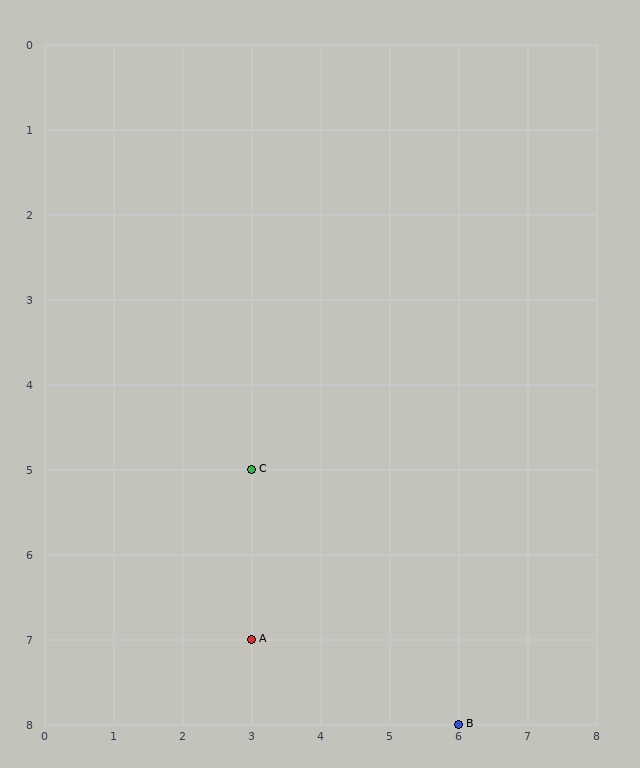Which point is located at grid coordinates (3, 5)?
Point C is at (3, 5).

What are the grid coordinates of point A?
Point A is at grid coordinates (3, 7).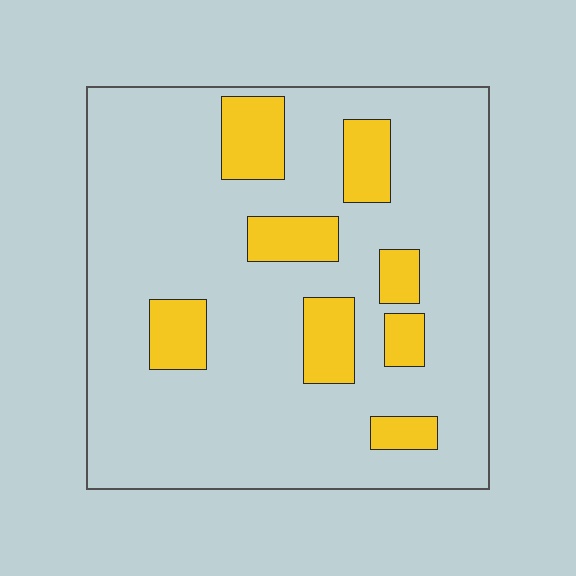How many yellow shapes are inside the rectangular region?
8.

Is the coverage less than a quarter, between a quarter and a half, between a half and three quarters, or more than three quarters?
Less than a quarter.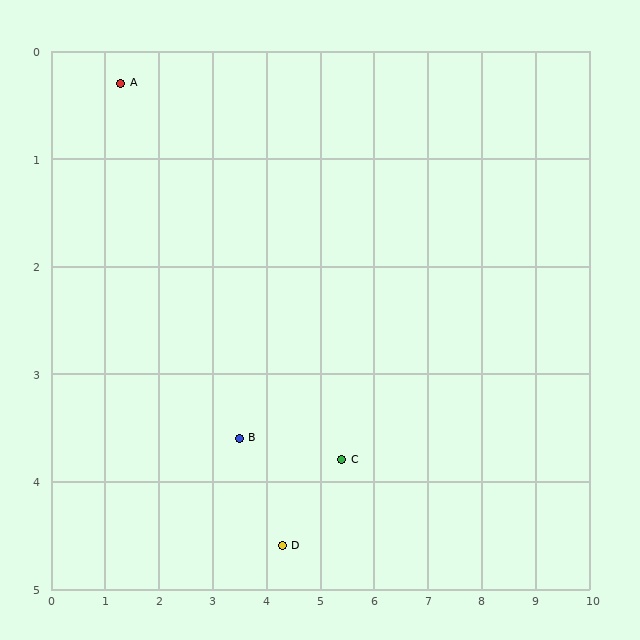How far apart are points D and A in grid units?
Points D and A are about 5.2 grid units apart.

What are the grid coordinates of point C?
Point C is at approximately (5.4, 3.8).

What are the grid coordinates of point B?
Point B is at approximately (3.5, 3.6).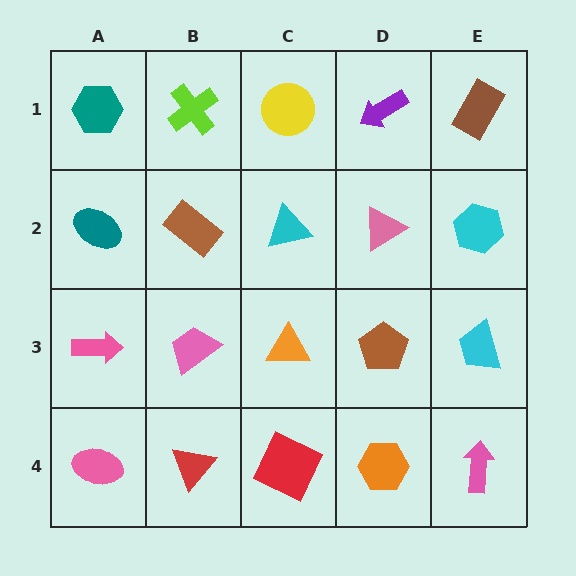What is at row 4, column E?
A pink arrow.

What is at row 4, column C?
A red square.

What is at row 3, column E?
A cyan trapezoid.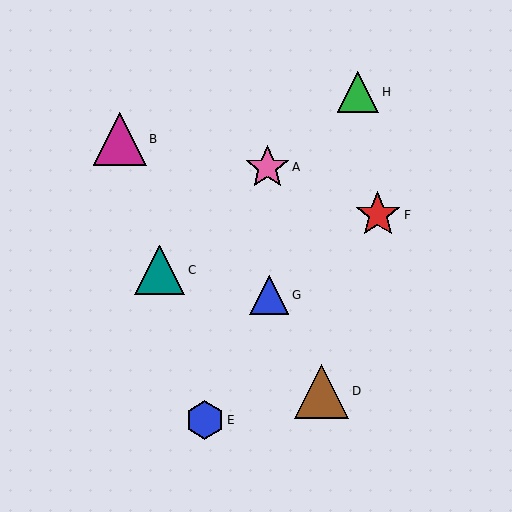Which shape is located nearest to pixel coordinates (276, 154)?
The pink star (labeled A) at (267, 167) is nearest to that location.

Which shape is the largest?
The brown triangle (labeled D) is the largest.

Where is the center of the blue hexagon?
The center of the blue hexagon is at (205, 420).